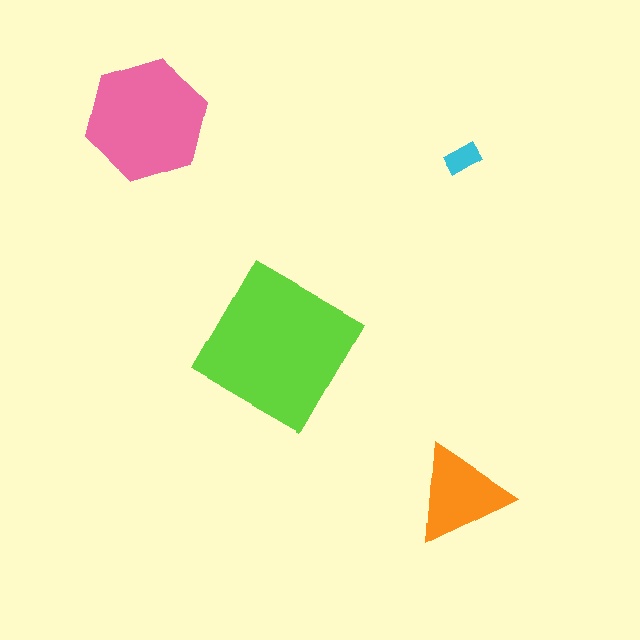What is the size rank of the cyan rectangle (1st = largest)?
4th.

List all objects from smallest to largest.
The cyan rectangle, the orange triangle, the pink hexagon, the lime square.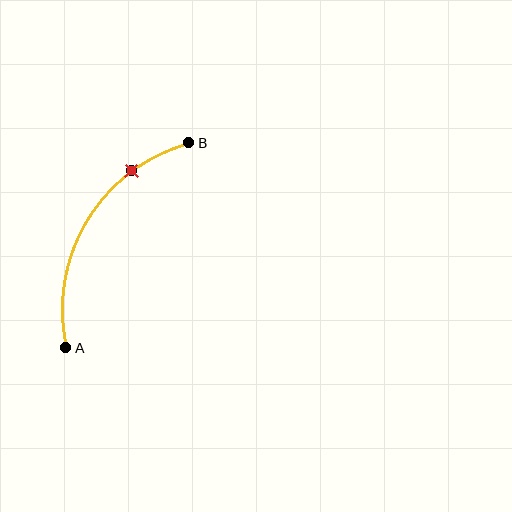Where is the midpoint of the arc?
The arc midpoint is the point on the curve farthest from the straight line joining A and B. It sits to the left of that line.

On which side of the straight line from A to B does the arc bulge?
The arc bulges to the left of the straight line connecting A and B.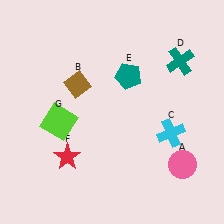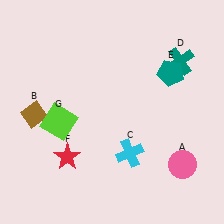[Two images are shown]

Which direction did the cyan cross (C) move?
The cyan cross (C) moved left.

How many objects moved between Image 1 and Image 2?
3 objects moved between the two images.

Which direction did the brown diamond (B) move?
The brown diamond (B) moved left.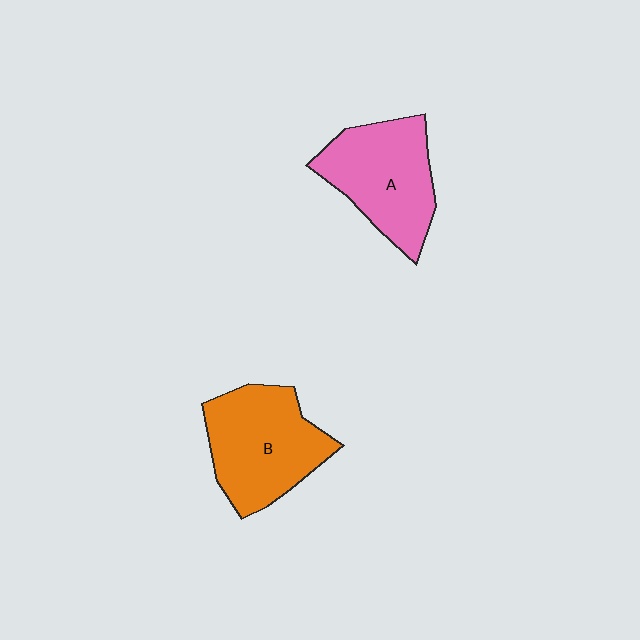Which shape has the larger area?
Shape B (orange).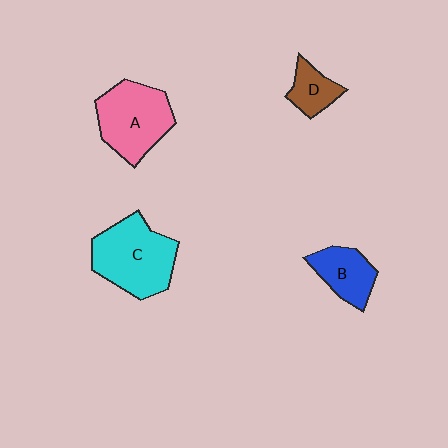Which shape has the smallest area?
Shape D (brown).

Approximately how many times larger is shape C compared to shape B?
Approximately 1.9 times.